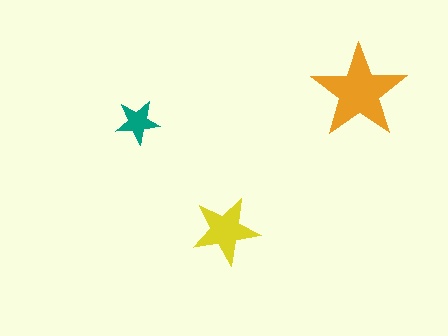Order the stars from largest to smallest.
the orange one, the yellow one, the teal one.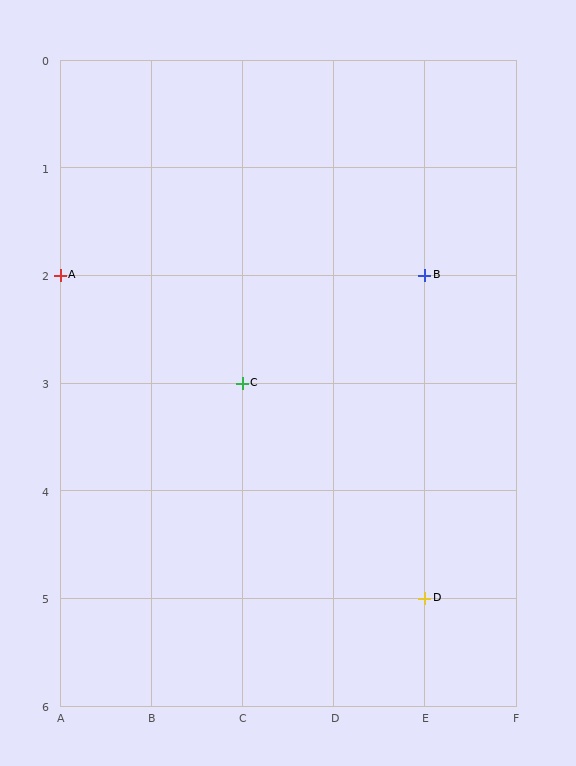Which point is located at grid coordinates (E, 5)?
Point D is at (E, 5).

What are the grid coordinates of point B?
Point B is at grid coordinates (E, 2).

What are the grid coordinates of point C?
Point C is at grid coordinates (C, 3).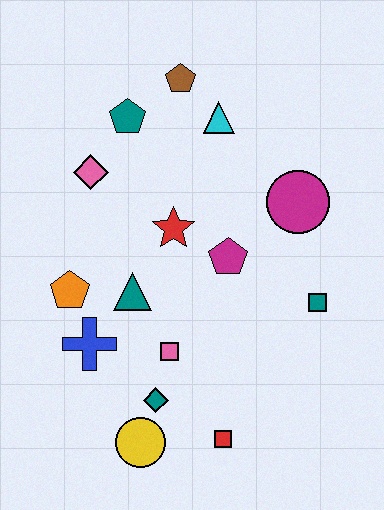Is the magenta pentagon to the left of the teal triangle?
No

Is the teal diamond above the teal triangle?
No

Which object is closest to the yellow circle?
The teal diamond is closest to the yellow circle.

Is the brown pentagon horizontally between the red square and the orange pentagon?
Yes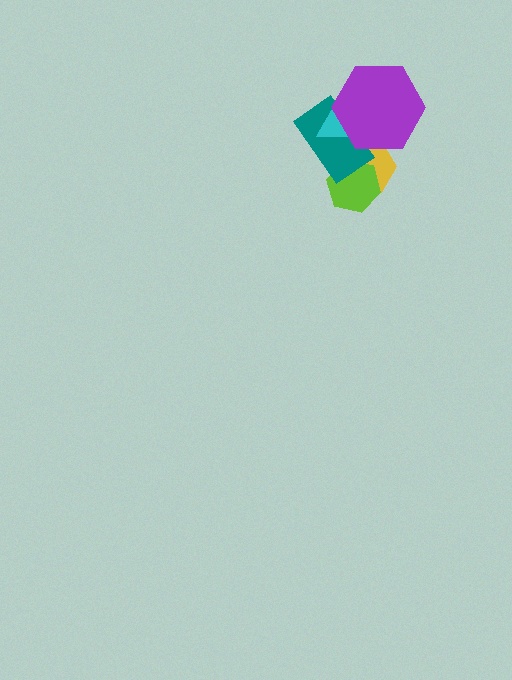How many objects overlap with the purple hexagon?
3 objects overlap with the purple hexagon.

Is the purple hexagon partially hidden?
No, no other shape covers it.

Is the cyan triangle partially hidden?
Yes, it is partially covered by another shape.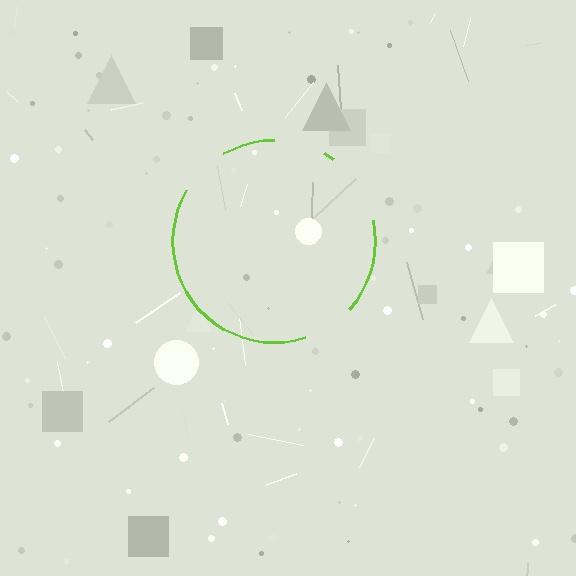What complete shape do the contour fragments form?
The contour fragments form a circle.